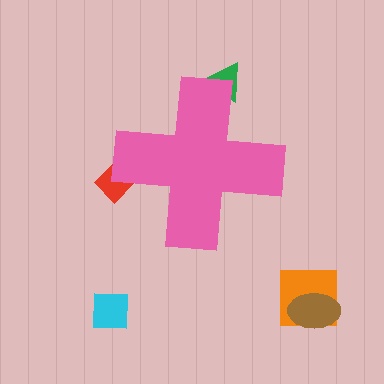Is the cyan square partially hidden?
No, the cyan square is fully visible.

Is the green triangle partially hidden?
Yes, the green triangle is partially hidden behind the pink cross.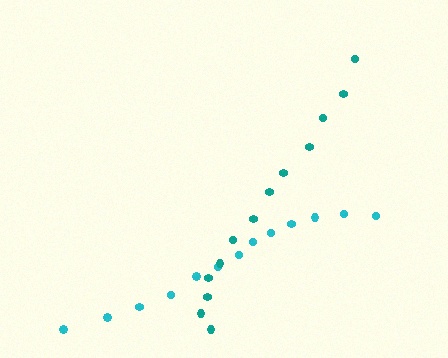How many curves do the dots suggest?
There are 2 distinct paths.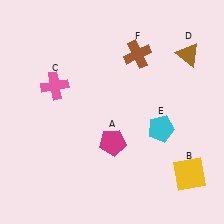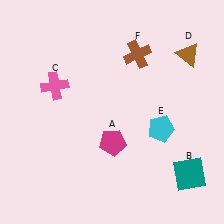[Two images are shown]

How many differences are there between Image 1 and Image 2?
There is 1 difference between the two images.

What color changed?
The square (B) changed from yellow in Image 1 to teal in Image 2.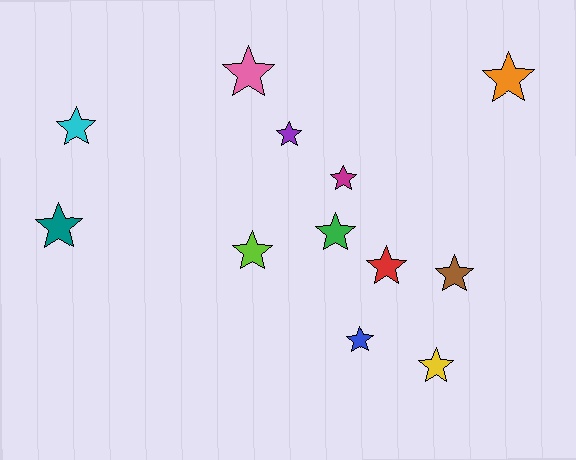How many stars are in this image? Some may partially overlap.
There are 12 stars.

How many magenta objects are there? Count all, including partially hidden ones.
There is 1 magenta object.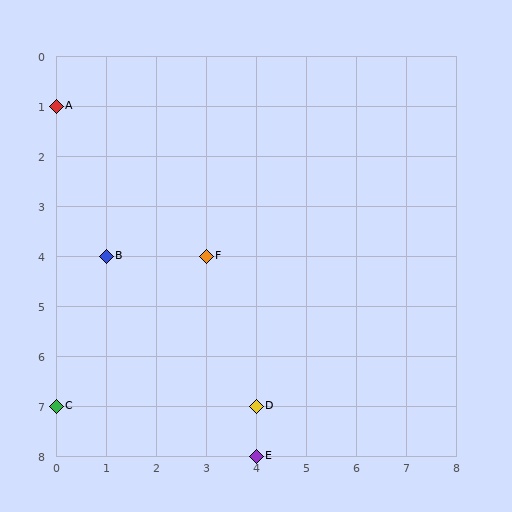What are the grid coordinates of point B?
Point B is at grid coordinates (1, 4).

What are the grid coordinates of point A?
Point A is at grid coordinates (0, 1).